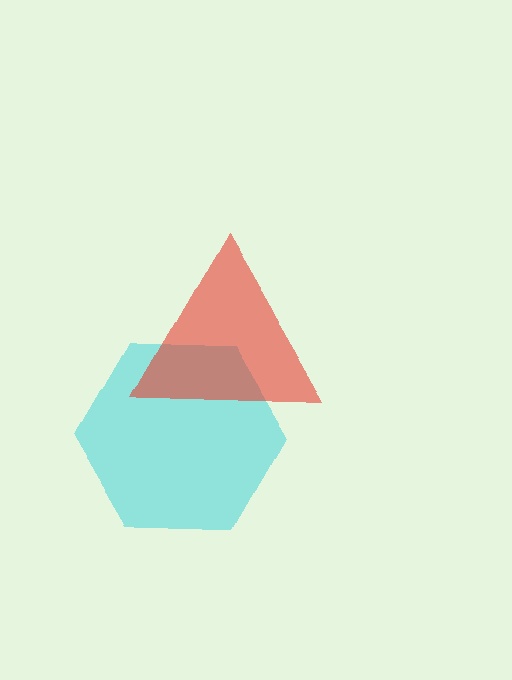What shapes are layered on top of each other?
The layered shapes are: a cyan hexagon, a red triangle.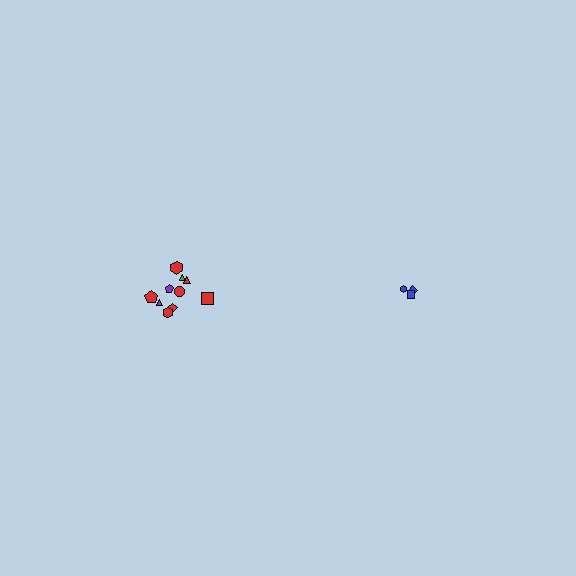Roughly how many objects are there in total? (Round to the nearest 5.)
Roughly 15 objects in total.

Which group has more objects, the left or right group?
The left group.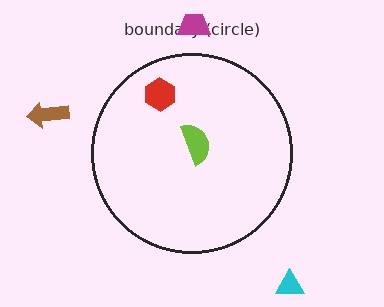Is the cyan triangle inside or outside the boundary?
Outside.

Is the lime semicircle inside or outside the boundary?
Inside.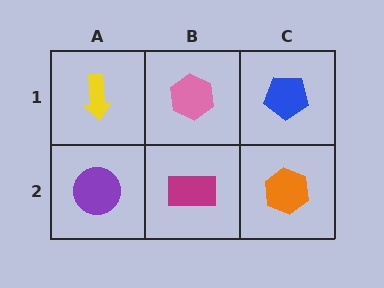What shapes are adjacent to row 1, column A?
A purple circle (row 2, column A), a pink hexagon (row 1, column B).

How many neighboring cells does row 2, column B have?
3.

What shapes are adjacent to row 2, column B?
A pink hexagon (row 1, column B), a purple circle (row 2, column A), an orange hexagon (row 2, column C).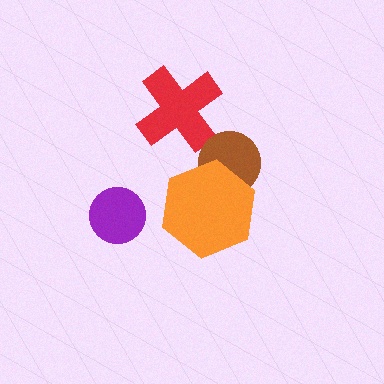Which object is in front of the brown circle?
The orange hexagon is in front of the brown circle.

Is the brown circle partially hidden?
Yes, it is partially covered by another shape.